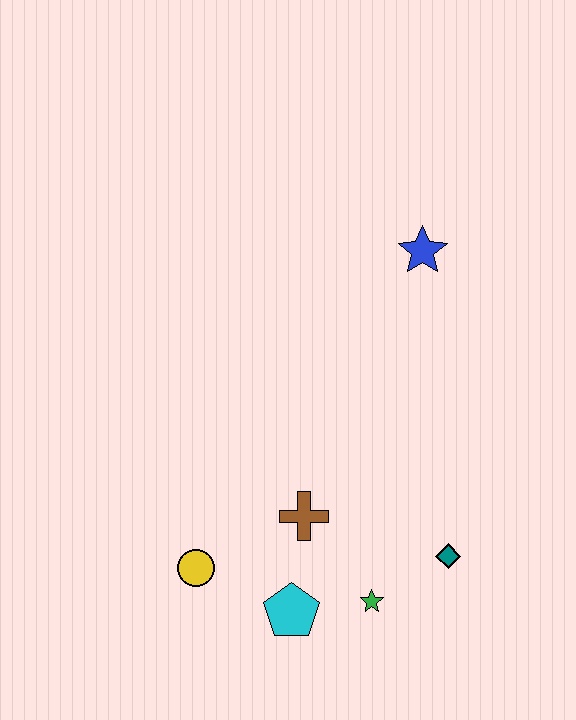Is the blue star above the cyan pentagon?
Yes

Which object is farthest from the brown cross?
The blue star is farthest from the brown cross.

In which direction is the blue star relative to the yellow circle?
The blue star is above the yellow circle.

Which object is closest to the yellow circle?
The cyan pentagon is closest to the yellow circle.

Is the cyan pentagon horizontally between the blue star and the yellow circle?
Yes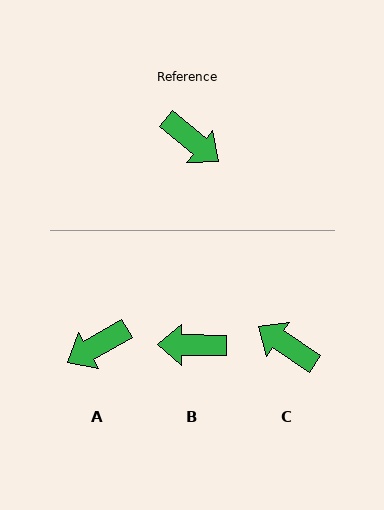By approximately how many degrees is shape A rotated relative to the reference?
Approximately 111 degrees clockwise.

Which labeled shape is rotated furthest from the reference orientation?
C, about 175 degrees away.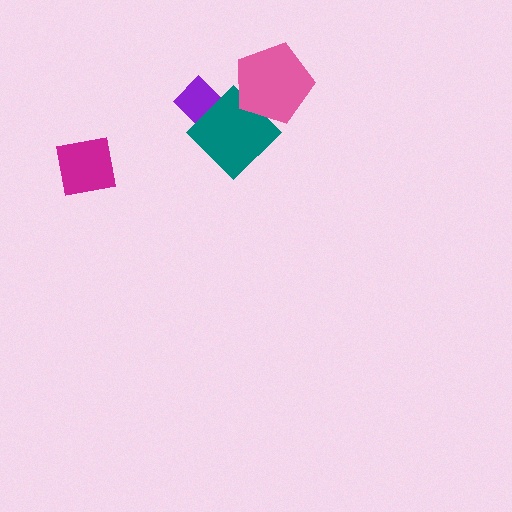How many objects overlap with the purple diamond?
1 object overlaps with the purple diamond.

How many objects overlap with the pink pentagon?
1 object overlaps with the pink pentagon.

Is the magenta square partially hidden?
No, no other shape covers it.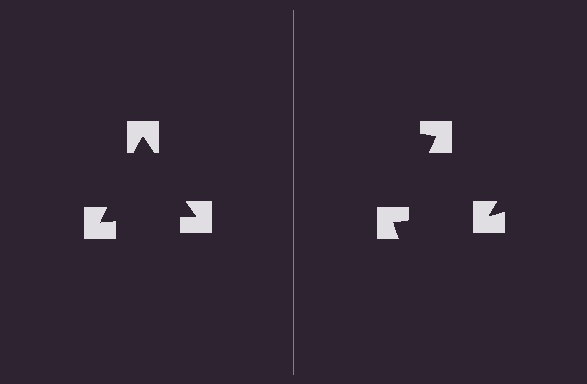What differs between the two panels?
The notched squares are positioned identically on both sides; only the wedge orientations differ. On the left they align to a triangle; on the right they are misaligned.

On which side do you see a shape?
An illusory triangle appears on the left side. On the right side the wedge cuts are rotated, so no coherent shape forms.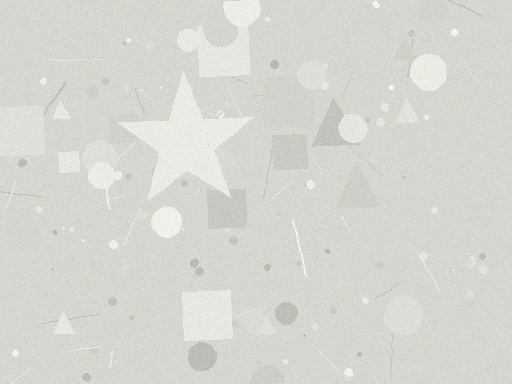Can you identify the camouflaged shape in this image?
The camouflaged shape is a star.